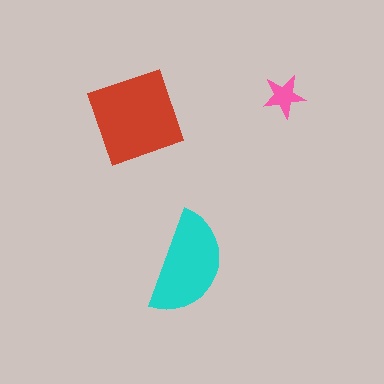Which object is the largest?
The red square.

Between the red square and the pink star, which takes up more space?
The red square.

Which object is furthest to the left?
The red square is leftmost.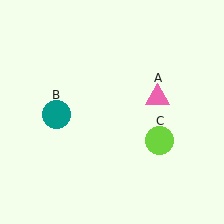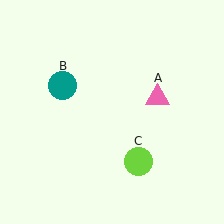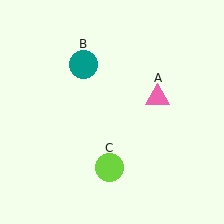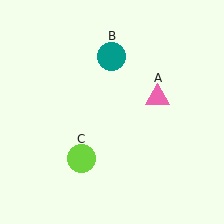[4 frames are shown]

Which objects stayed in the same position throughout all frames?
Pink triangle (object A) remained stationary.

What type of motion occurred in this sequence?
The teal circle (object B), lime circle (object C) rotated clockwise around the center of the scene.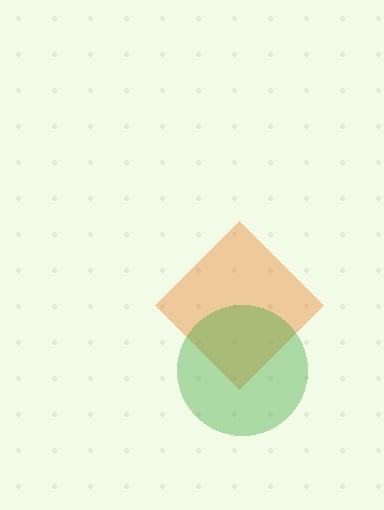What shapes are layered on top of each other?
The layered shapes are: an orange diamond, a green circle.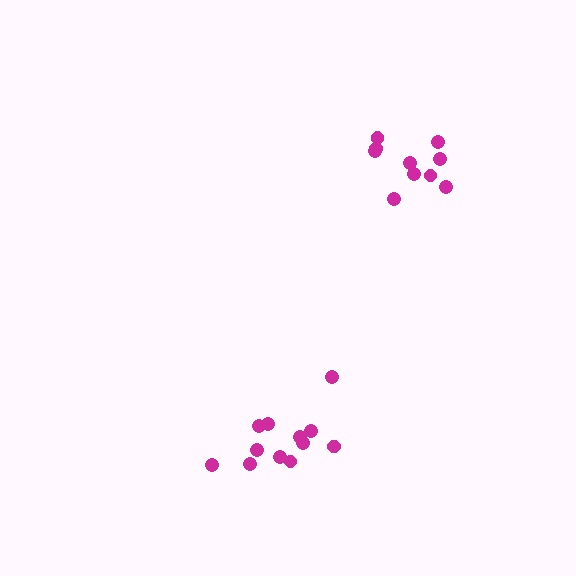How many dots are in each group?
Group 1: 12 dots, Group 2: 10 dots (22 total).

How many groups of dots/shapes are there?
There are 2 groups.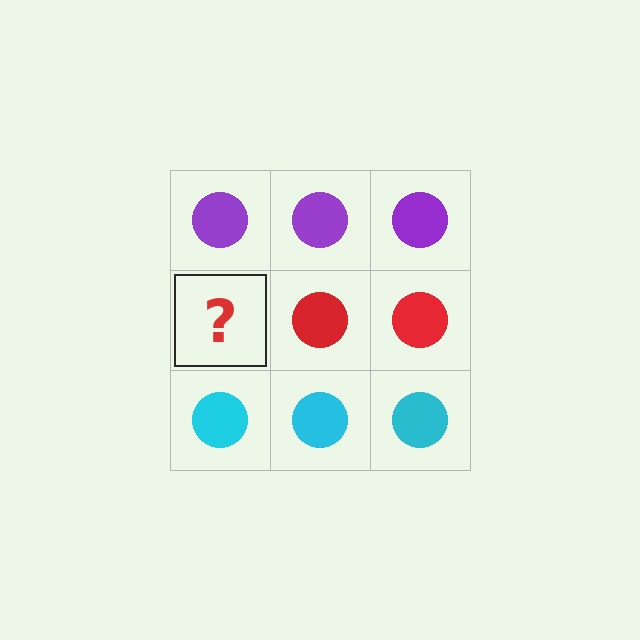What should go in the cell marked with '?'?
The missing cell should contain a red circle.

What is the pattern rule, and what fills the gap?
The rule is that each row has a consistent color. The gap should be filled with a red circle.